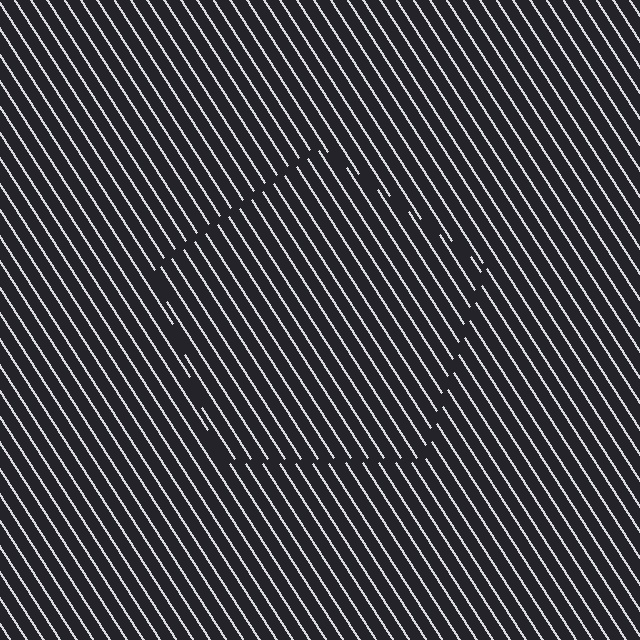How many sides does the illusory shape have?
5 sides — the line-ends trace a pentagon.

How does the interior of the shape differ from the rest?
The interior of the shape contains the same grating, shifted by half a period — the contour is defined by the phase discontinuity where line-ends from the inner and outer gratings abut.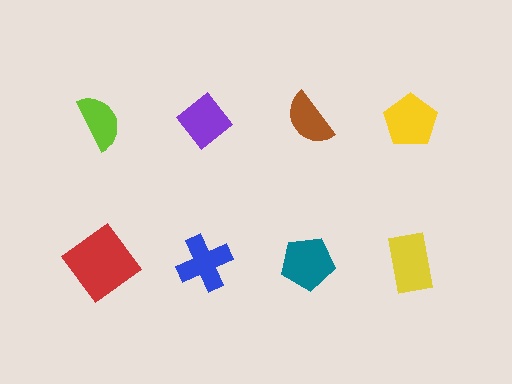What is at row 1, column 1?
A lime semicircle.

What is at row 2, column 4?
A yellow rectangle.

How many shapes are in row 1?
4 shapes.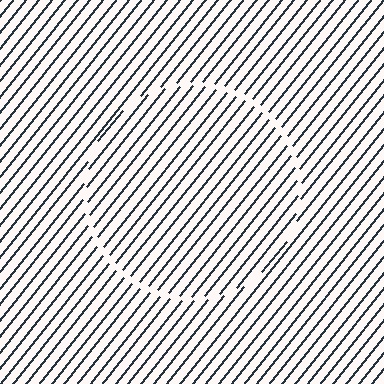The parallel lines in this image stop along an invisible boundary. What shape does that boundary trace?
An illusory circle. The interior of the shape contains the same grating, shifted by half a period — the contour is defined by the phase discontinuity where line-ends from the inner and outer gratings abut.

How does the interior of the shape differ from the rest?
The interior of the shape contains the same grating, shifted by half a period — the contour is defined by the phase discontinuity where line-ends from the inner and outer gratings abut.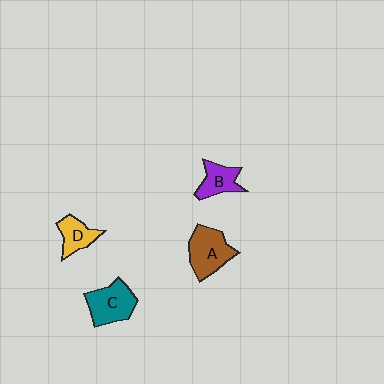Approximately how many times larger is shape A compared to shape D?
Approximately 1.6 times.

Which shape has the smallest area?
Shape D (yellow).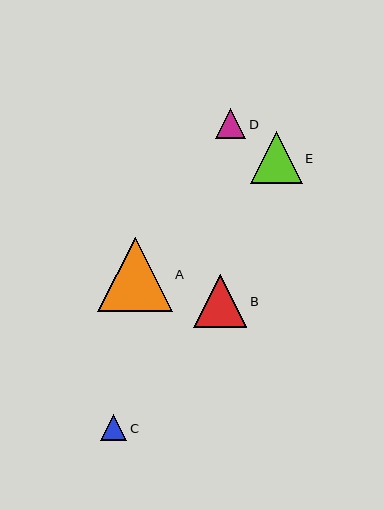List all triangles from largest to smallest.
From largest to smallest: A, B, E, D, C.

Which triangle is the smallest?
Triangle C is the smallest with a size of approximately 26 pixels.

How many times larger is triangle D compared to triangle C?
Triangle D is approximately 1.2 times the size of triangle C.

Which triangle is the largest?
Triangle A is the largest with a size of approximately 75 pixels.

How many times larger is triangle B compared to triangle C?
Triangle B is approximately 2.0 times the size of triangle C.